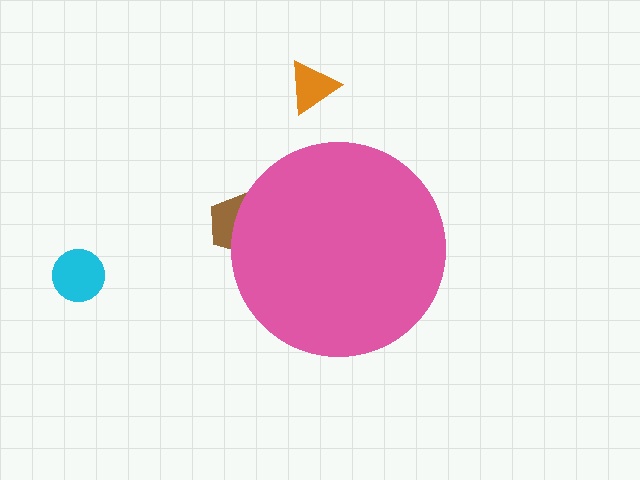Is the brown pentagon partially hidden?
Yes, the brown pentagon is partially hidden behind the pink circle.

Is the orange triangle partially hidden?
No, the orange triangle is fully visible.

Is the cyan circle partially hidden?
No, the cyan circle is fully visible.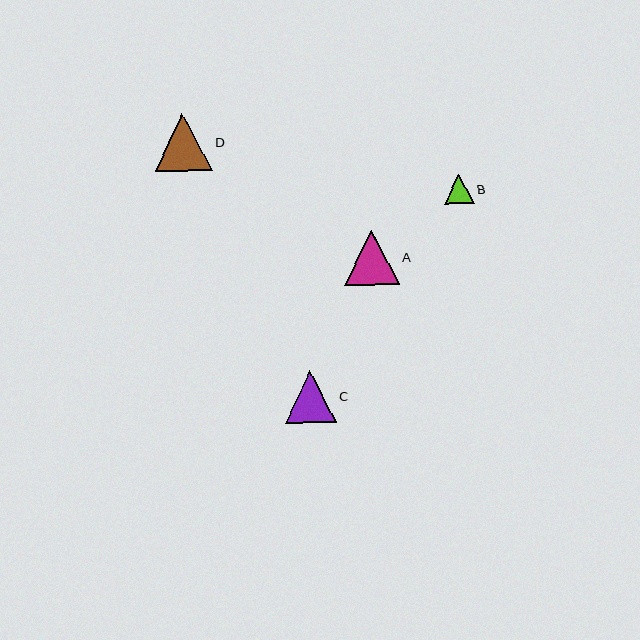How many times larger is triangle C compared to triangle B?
Triangle C is approximately 1.7 times the size of triangle B.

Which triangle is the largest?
Triangle D is the largest with a size of approximately 57 pixels.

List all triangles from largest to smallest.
From largest to smallest: D, A, C, B.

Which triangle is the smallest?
Triangle B is the smallest with a size of approximately 29 pixels.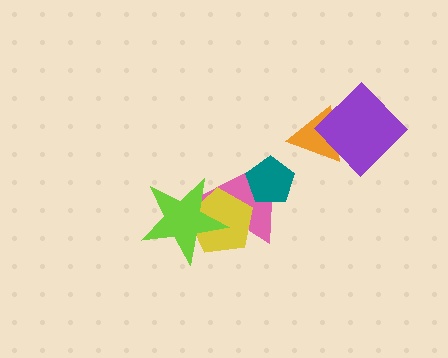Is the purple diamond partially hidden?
No, no other shape covers it.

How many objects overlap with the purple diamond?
1 object overlaps with the purple diamond.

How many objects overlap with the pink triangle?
3 objects overlap with the pink triangle.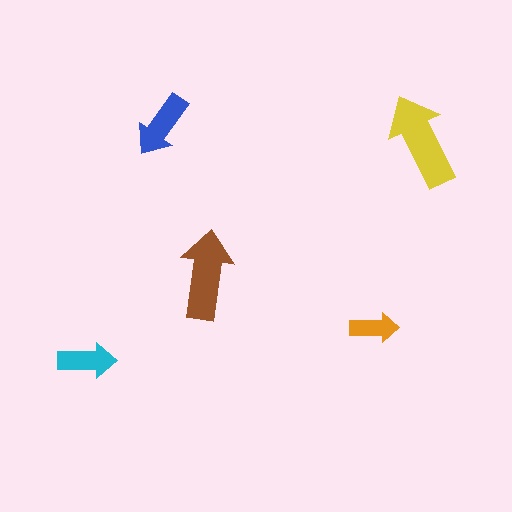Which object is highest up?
The blue arrow is topmost.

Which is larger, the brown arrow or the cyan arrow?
The brown one.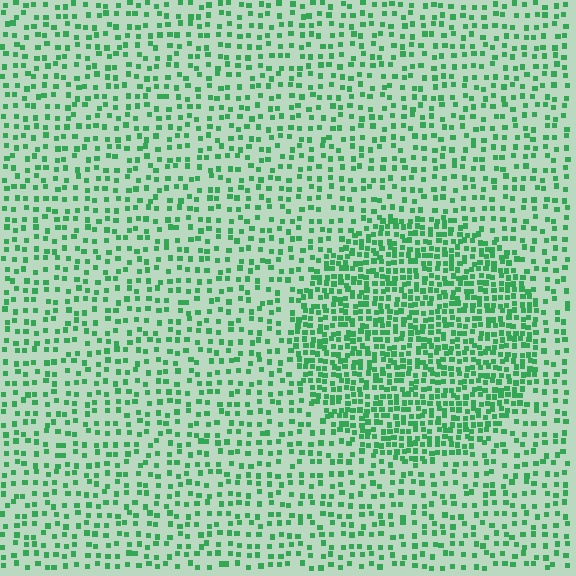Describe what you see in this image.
The image contains small green elements arranged at two different densities. A circle-shaped region is visible where the elements are more densely packed than the surrounding area.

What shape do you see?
I see a circle.